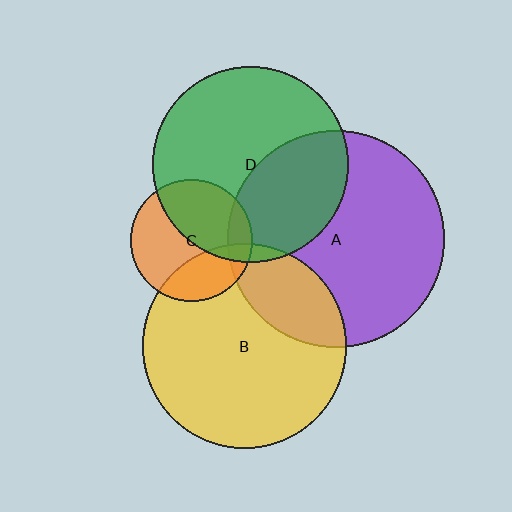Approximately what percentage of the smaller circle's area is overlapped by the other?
Approximately 45%.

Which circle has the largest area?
Circle A (purple).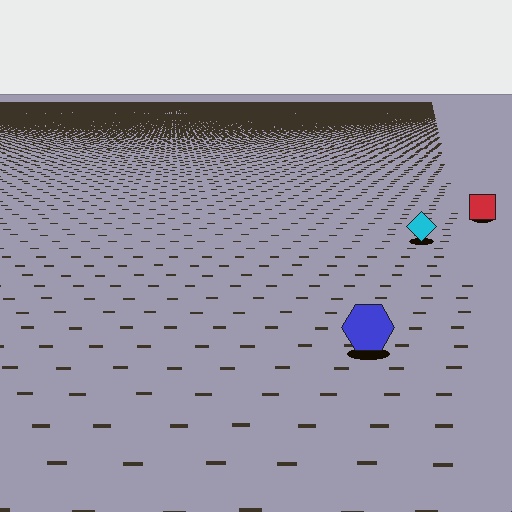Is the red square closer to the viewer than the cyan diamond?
No. The cyan diamond is closer — you can tell from the texture gradient: the ground texture is coarser near it.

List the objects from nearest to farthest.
From nearest to farthest: the blue hexagon, the cyan diamond, the red square.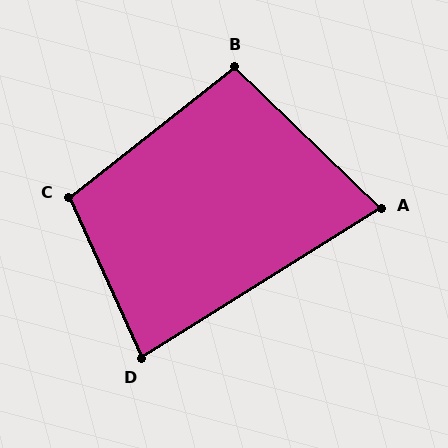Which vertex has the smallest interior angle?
A, at approximately 76 degrees.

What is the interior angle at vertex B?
Approximately 98 degrees (obtuse).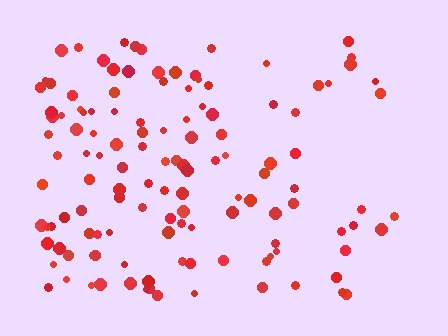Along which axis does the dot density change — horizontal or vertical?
Horizontal.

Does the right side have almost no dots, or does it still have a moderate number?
Still a moderate number, just noticeably fewer than the left.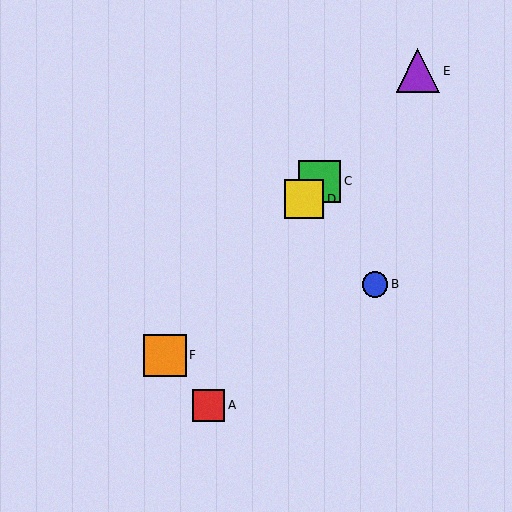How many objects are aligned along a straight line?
4 objects (C, D, E, F) are aligned along a straight line.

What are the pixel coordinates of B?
Object B is at (375, 284).